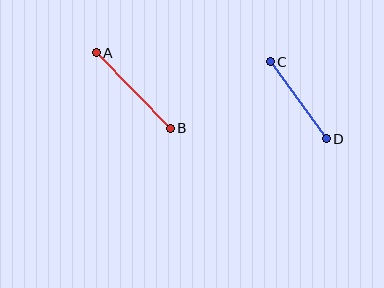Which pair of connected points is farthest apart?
Points A and B are farthest apart.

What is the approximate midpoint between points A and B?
The midpoint is at approximately (133, 90) pixels.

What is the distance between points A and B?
The distance is approximately 106 pixels.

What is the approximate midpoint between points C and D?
The midpoint is at approximately (298, 100) pixels.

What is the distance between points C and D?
The distance is approximately 95 pixels.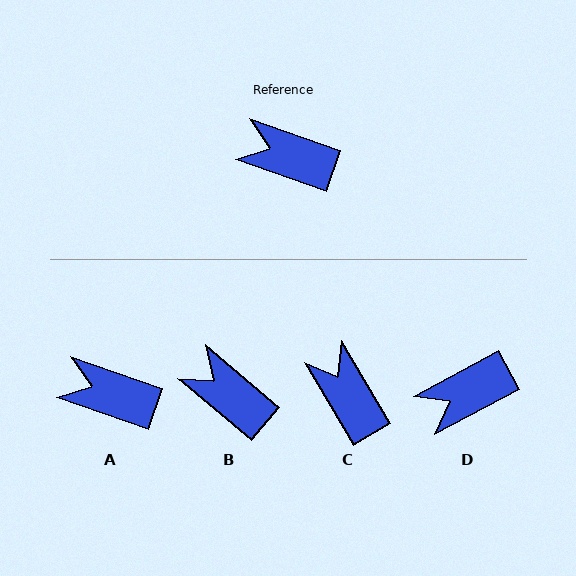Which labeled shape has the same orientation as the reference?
A.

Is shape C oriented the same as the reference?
No, it is off by about 40 degrees.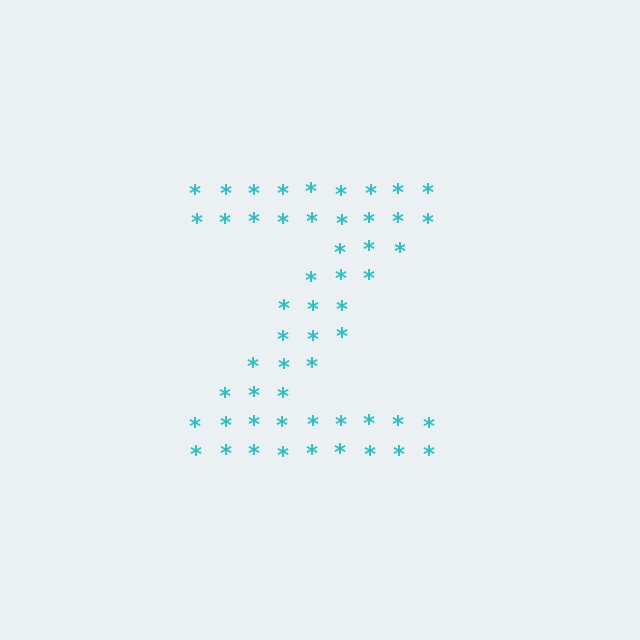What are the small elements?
The small elements are asterisks.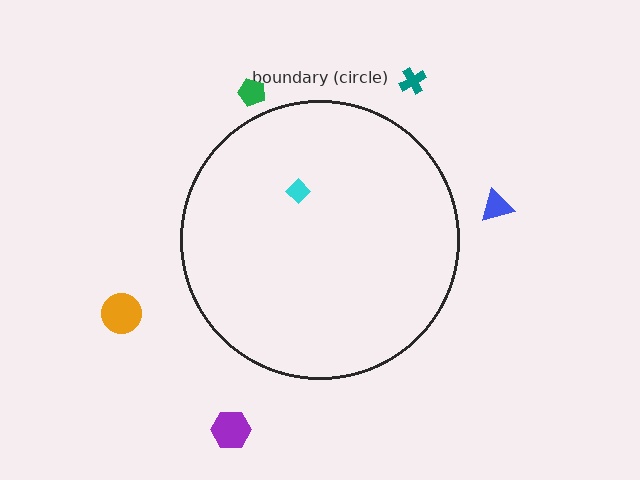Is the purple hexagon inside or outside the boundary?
Outside.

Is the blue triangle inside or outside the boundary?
Outside.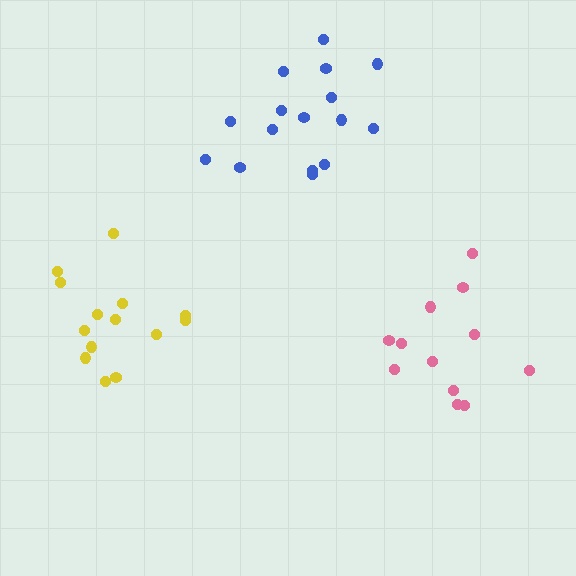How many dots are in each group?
Group 1: 14 dots, Group 2: 16 dots, Group 3: 12 dots (42 total).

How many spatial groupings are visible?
There are 3 spatial groupings.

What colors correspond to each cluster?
The clusters are colored: yellow, blue, pink.